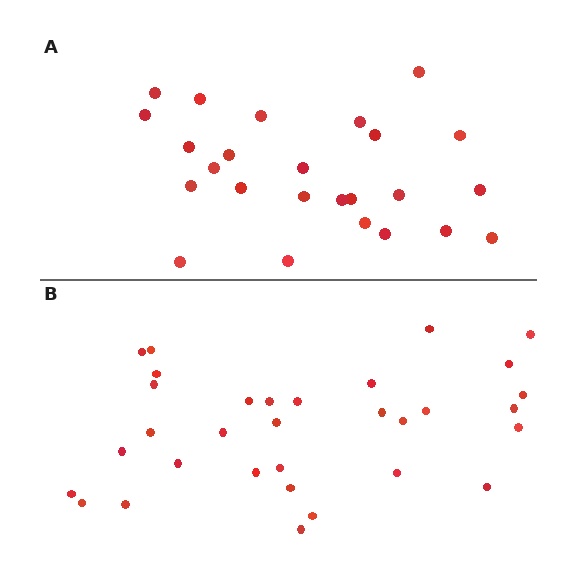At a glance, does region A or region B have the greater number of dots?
Region B (the bottom region) has more dots.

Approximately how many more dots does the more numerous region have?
Region B has roughly 8 or so more dots than region A.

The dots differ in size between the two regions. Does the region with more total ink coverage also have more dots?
No. Region A has more total ink coverage because its dots are larger, but region B actually contains more individual dots. Total area can be misleading — the number of items is what matters here.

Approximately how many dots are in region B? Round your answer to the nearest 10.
About 30 dots. (The exact count is 32, which rounds to 30.)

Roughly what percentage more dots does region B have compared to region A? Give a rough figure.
About 30% more.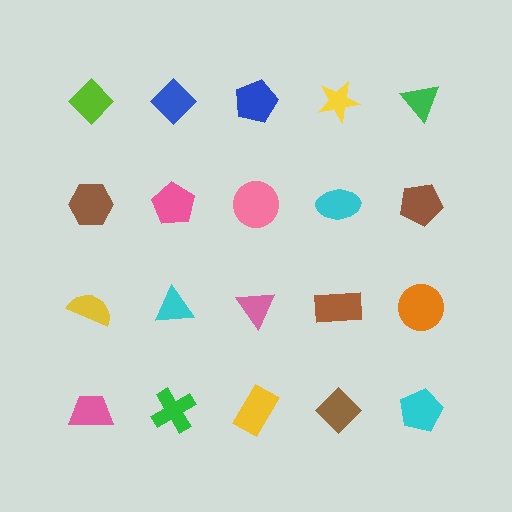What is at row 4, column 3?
A yellow rectangle.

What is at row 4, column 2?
A green cross.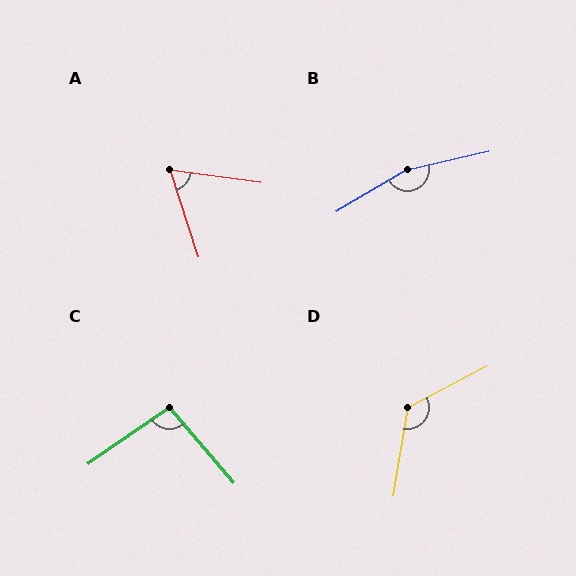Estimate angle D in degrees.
Approximately 127 degrees.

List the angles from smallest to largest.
A (64°), C (96°), D (127°), B (162°).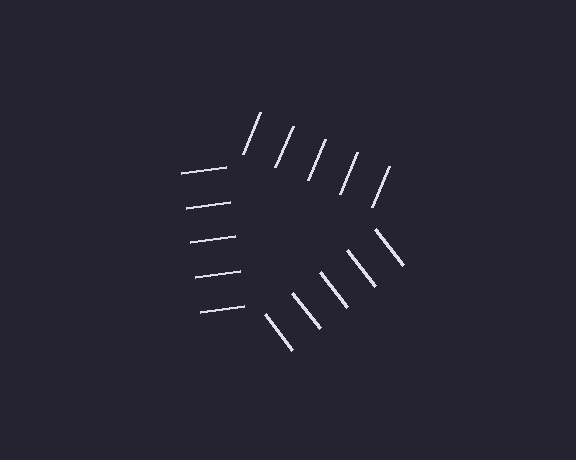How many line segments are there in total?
15 — 5 along each of the 3 edges.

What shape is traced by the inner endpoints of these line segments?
An illusory triangle — the line segments terminate on its edges but no continuous stroke is drawn.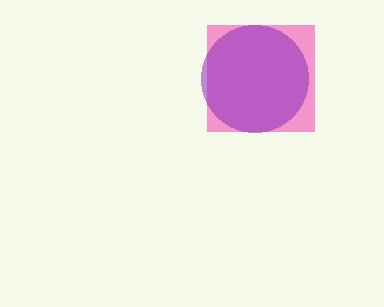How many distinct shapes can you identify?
There are 2 distinct shapes: a pink square, a purple circle.